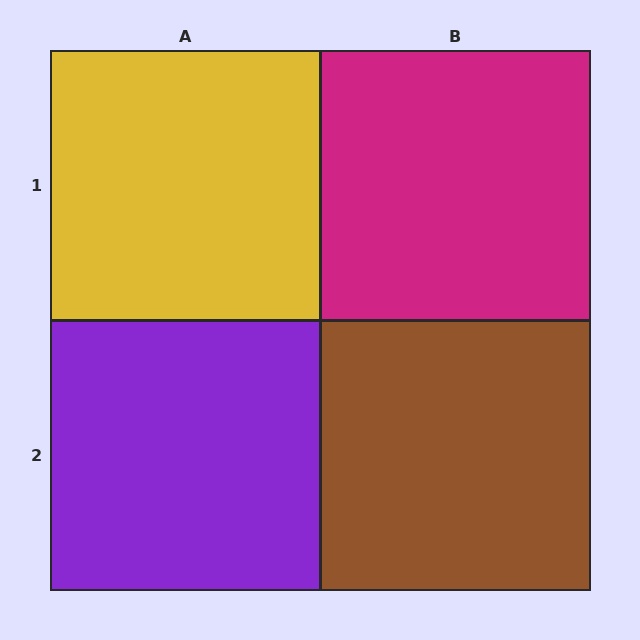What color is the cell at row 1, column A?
Yellow.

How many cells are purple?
1 cell is purple.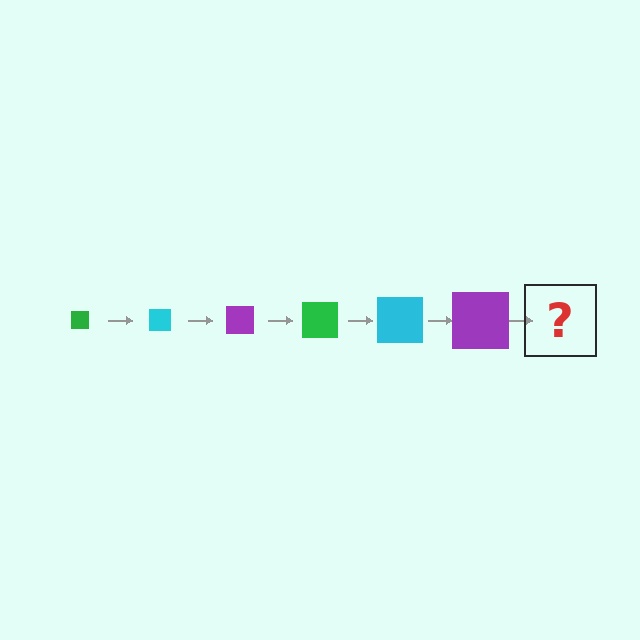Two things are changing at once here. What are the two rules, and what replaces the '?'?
The two rules are that the square grows larger each step and the color cycles through green, cyan, and purple. The '?' should be a green square, larger than the previous one.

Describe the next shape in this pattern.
It should be a green square, larger than the previous one.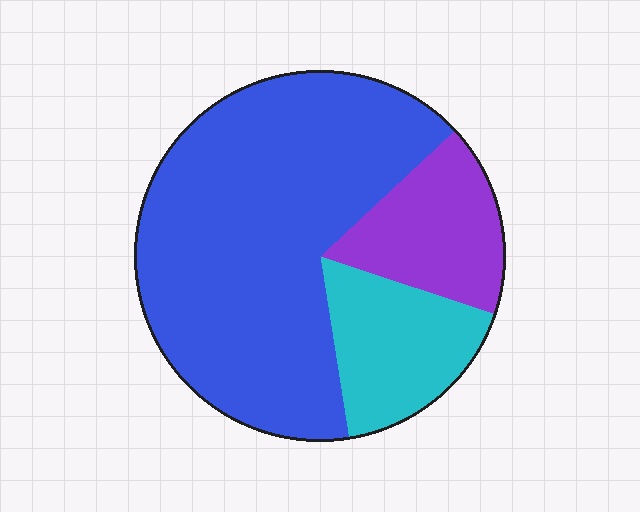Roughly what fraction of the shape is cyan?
Cyan covers around 15% of the shape.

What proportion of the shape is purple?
Purple takes up about one sixth (1/6) of the shape.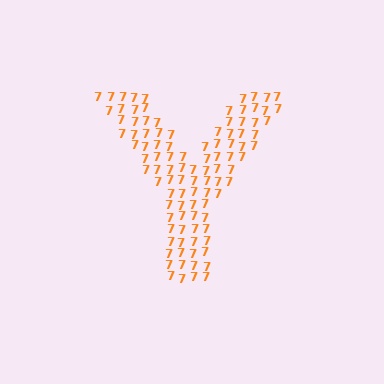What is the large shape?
The large shape is the letter Y.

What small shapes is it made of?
It is made of small digit 7's.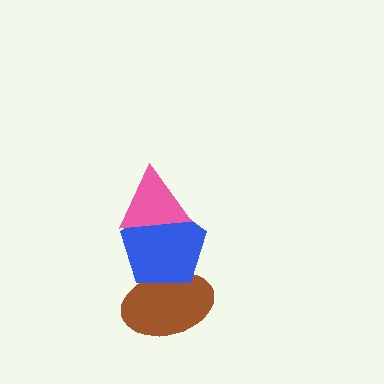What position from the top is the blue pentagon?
The blue pentagon is 2nd from the top.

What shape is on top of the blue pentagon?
The pink triangle is on top of the blue pentagon.